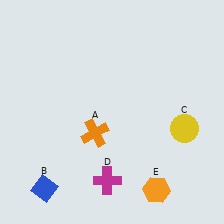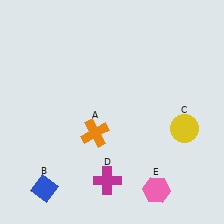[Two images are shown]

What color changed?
The hexagon (E) changed from orange in Image 1 to pink in Image 2.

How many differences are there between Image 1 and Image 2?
There is 1 difference between the two images.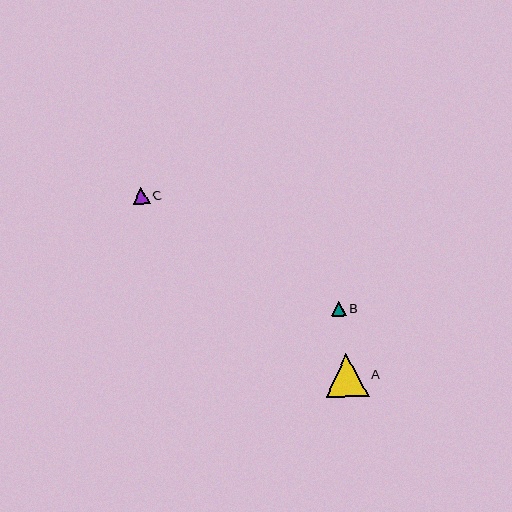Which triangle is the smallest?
Triangle B is the smallest with a size of approximately 15 pixels.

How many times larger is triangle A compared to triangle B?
Triangle A is approximately 2.8 times the size of triangle B.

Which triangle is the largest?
Triangle A is the largest with a size of approximately 43 pixels.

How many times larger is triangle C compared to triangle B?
Triangle C is approximately 1.1 times the size of triangle B.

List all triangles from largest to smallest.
From largest to smallest: A, C, B.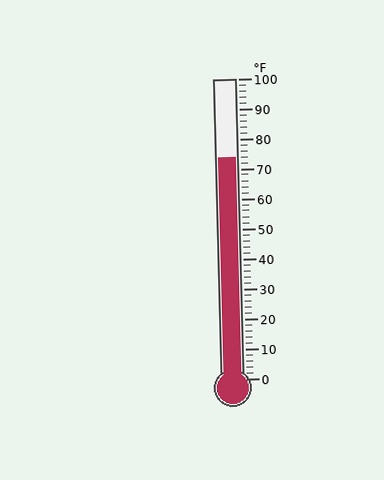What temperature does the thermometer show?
The thermometer shows approximately 74°F.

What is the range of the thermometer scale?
The thermometer scale ranges from 0°F to 100°F.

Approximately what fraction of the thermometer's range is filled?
The thermometer is filled to approximately 75% of its range.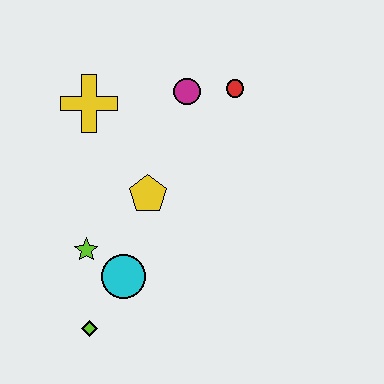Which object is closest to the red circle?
The magenta circle is closest to the red circle.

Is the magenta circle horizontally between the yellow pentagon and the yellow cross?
No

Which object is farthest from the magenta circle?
The lime diamond is farthest from the magenta circle.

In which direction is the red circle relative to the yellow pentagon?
The red circle is above the yellow pentagon.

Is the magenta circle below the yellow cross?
No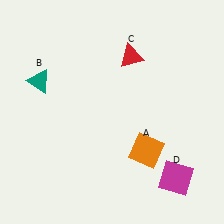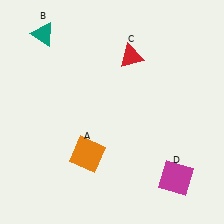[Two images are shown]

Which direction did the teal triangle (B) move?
The teal triangle (B) moved up.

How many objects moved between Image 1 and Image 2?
2 objects moved between the two images.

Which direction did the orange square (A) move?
The orange square (A) moved left.